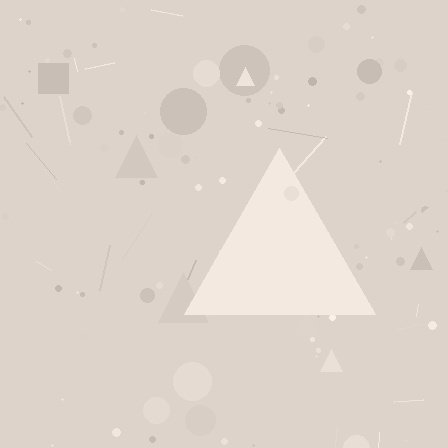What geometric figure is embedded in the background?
A triangle is embedded in the background.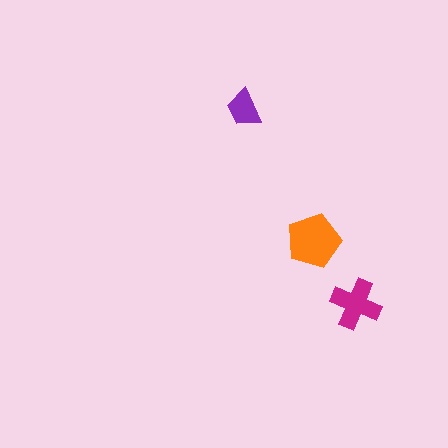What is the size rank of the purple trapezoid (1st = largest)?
3rd.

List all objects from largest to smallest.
The orange pentagon, the magenta cross, the purple trapezoid.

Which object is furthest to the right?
The magenta cross is rightmost.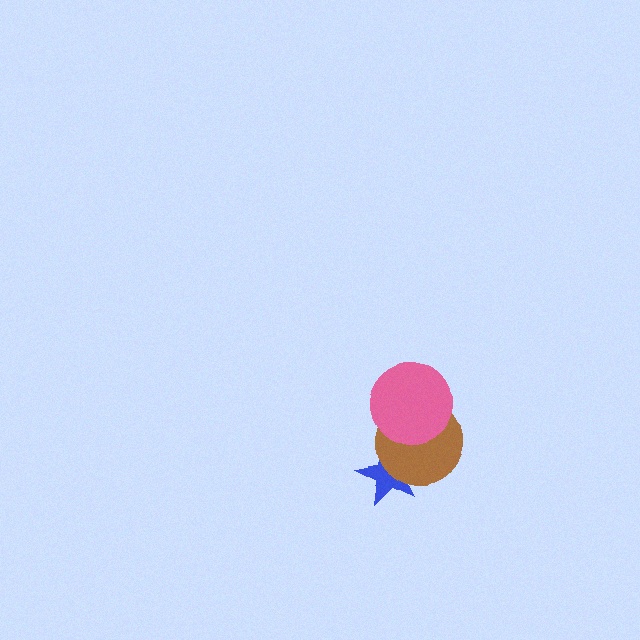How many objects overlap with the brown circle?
2 objects overlap with the brown circle.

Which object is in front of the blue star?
The brown circle is in front of the blue star.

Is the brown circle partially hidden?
Yes, it is partially covered by another shape.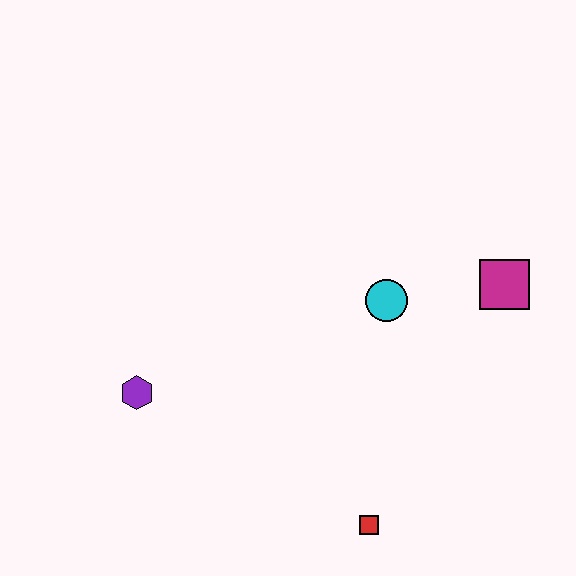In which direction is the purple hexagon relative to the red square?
The purple hexagon is to the left of the red square.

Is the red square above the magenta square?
No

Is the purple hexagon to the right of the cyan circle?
No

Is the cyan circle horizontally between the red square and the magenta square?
Yes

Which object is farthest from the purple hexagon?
The magenta square is farthest from the purple hexagon.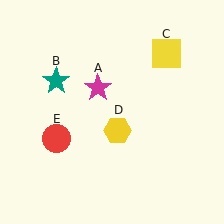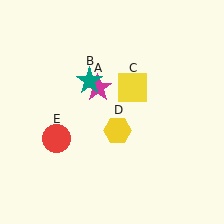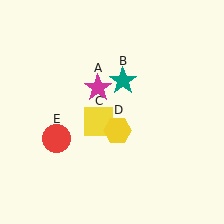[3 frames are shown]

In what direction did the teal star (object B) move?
The teal star (object B) moved right.